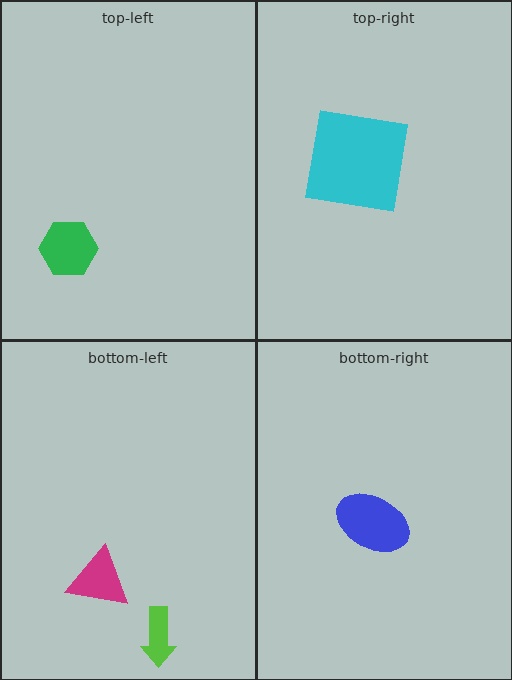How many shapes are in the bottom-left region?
2.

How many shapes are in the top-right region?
1.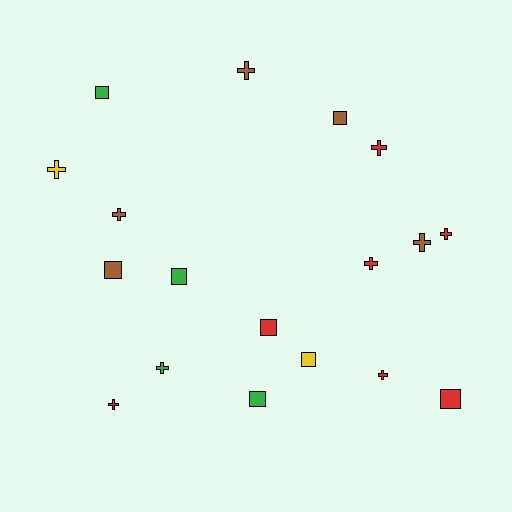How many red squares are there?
There are 2 red squares.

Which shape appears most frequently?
Cross, with 10 objects.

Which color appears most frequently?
Red, with 7 objects.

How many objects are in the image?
There are 18 objects.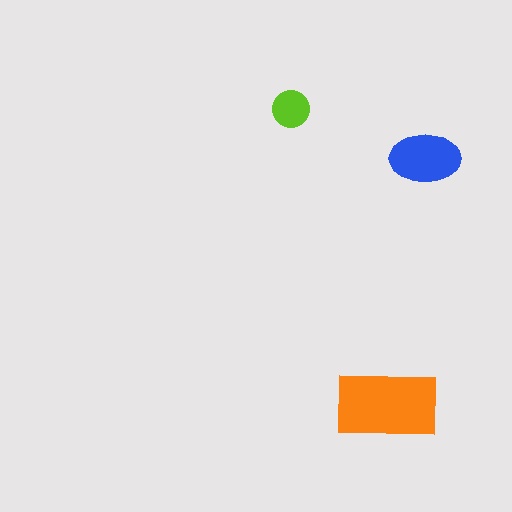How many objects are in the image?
There are 3 objects in the image.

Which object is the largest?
The orange rectangle.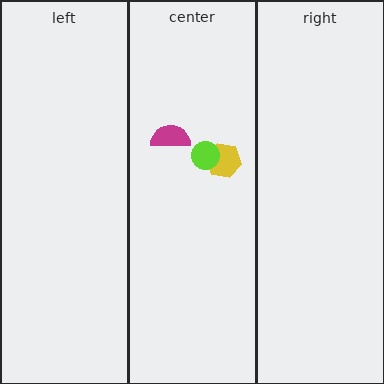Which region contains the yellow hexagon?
The center region.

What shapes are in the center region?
The magenta semicircle, the yellow hexagon, the lime circle.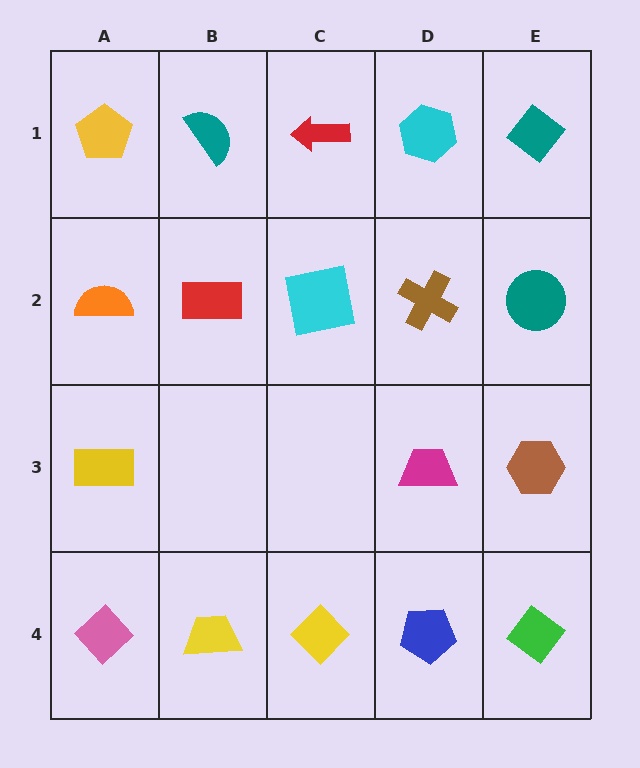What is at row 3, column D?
A magenta trapezoid.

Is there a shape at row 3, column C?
No, that cell is empty.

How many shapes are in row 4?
5 shapes.